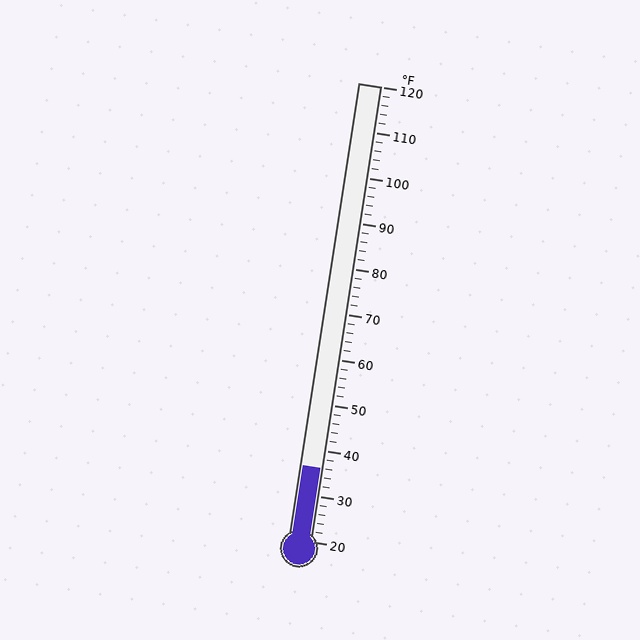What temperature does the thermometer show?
The thermometer shows approximately 36°F.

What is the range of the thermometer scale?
The thermometer scale ranges from 20°F to 120°F.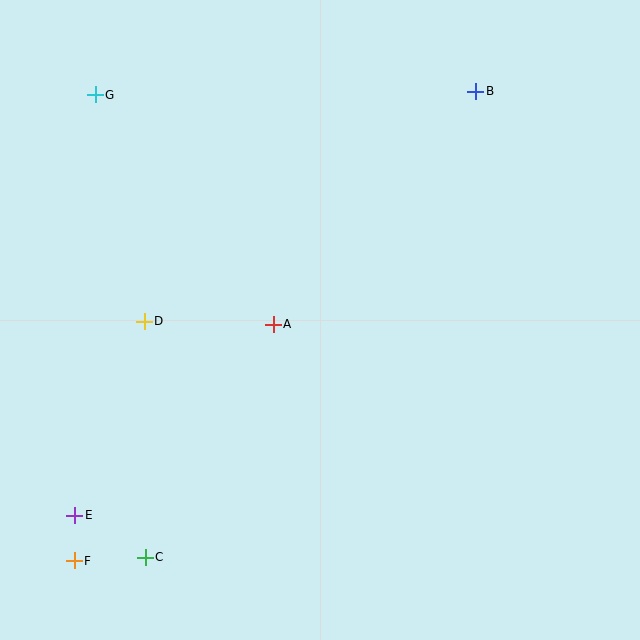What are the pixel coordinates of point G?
Point G is at (95, 95).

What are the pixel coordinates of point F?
Point F is at (74, 561).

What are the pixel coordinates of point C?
Point C is at (145, 557).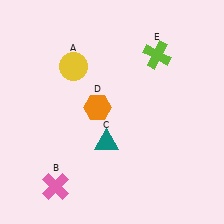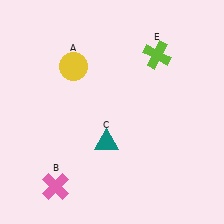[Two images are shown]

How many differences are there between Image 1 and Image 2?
There is 1 difference between the two images.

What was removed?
The orange hexagon (D) was removed in Image 2.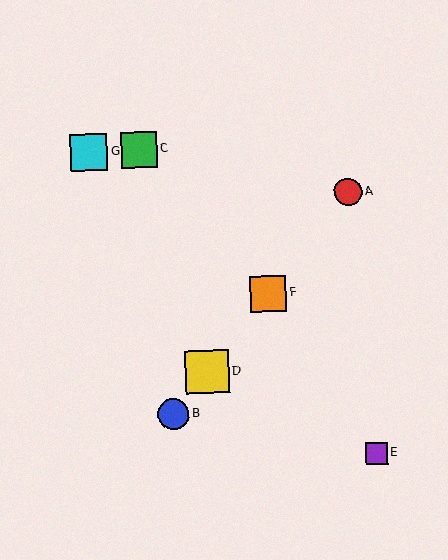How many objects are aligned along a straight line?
4 objects (A, B, D, F) are aligned along a straight line.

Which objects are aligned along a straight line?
Objects A, B, D, F are aligned along a straight line.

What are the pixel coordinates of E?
Object E is at (376, 453).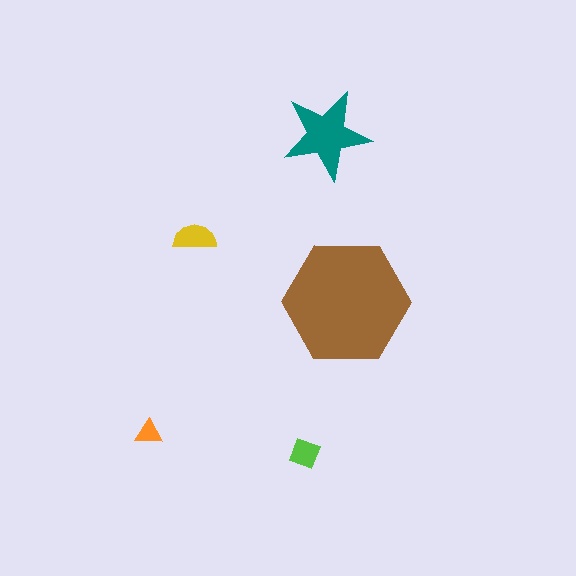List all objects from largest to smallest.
The brown hexagon, the teal star, the yellow semicircle, the lime diamond, the orange triangle.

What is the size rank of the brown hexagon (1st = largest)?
1st.